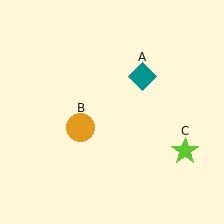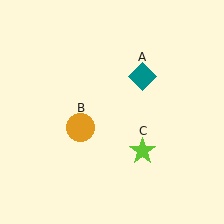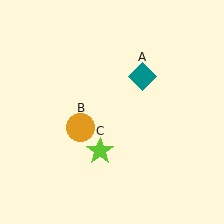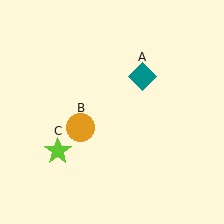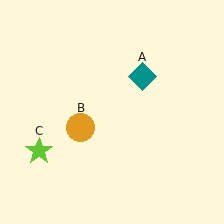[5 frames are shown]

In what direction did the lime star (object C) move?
The lime star (object C) moved left.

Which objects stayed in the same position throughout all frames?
Teal diamond (object A) and orange circle (object B) remained stationary.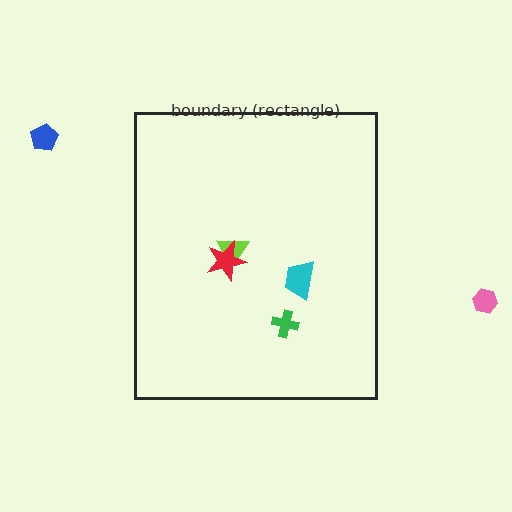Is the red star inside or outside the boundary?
Inside.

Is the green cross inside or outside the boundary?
Inside.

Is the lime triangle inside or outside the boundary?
Inside.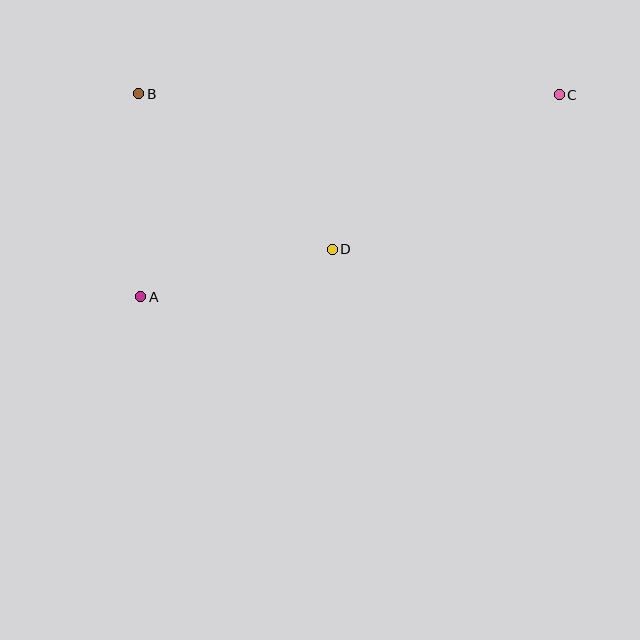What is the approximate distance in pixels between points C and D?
The distance between C and D is approximately 274 pixels.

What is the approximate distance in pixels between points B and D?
The distance between B and D is approximately 248 pixels.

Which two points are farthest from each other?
Points A and C are farthest from each other.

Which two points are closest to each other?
Points A and D are closest to each other.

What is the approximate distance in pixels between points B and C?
The distance between B and C is approximately 420 pixels.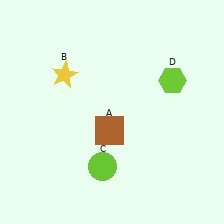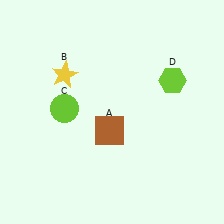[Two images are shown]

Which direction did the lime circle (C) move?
The lime circle (C) moved up.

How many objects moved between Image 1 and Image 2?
1 object moved between the two images.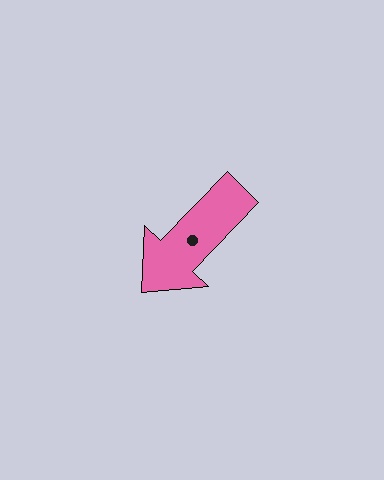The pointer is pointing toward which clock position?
Roughly 7 o'clock.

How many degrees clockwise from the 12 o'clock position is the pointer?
Approximately 224 degrees.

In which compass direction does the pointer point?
Southwest.